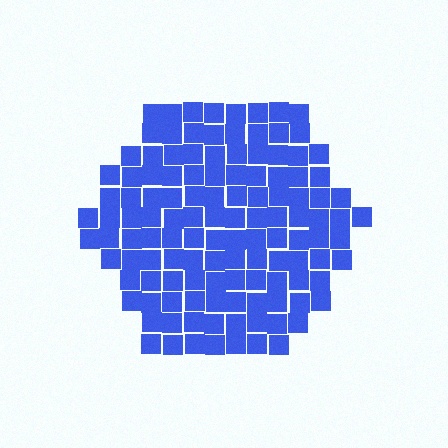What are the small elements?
The small elements are squares.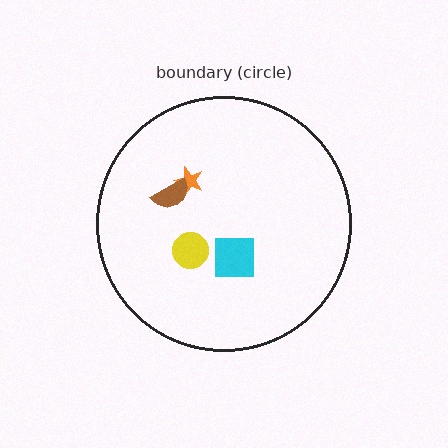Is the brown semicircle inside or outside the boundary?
Inside.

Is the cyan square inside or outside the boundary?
Inside.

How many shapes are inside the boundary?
4 inside, 0 outside.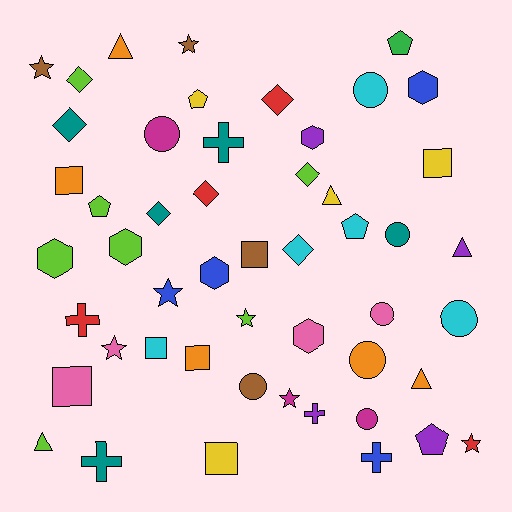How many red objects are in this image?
There are 4 red objects.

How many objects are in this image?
There are 50 objects.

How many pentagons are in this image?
There are 5 pentagons.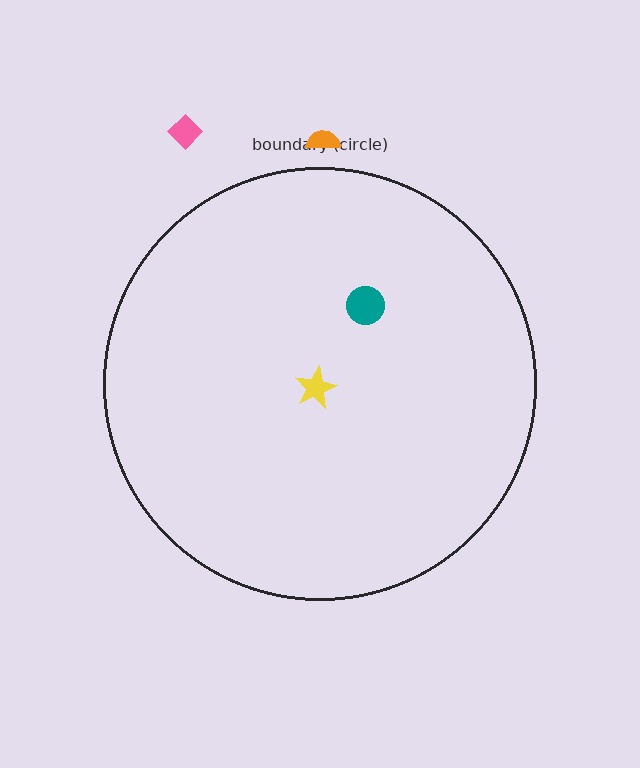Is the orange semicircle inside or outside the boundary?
Outside.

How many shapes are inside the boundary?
2 inside, 2 outside.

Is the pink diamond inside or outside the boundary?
Outside.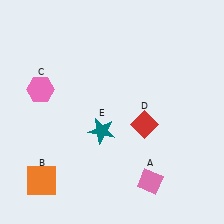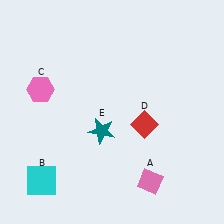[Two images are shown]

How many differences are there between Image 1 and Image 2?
There is 1 difference between the two images.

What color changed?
The square (B) changed from orange in Image 1 to cyan in Image 2.